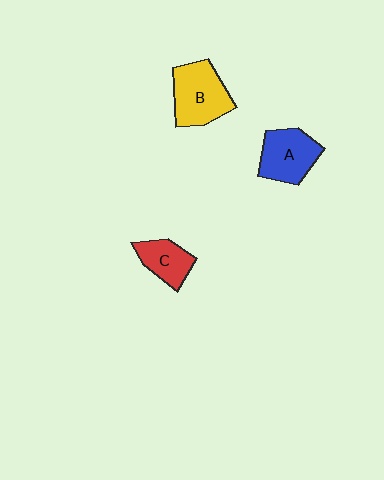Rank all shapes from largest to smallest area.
From largest to smallest: B (yellow), A (blue), C (red).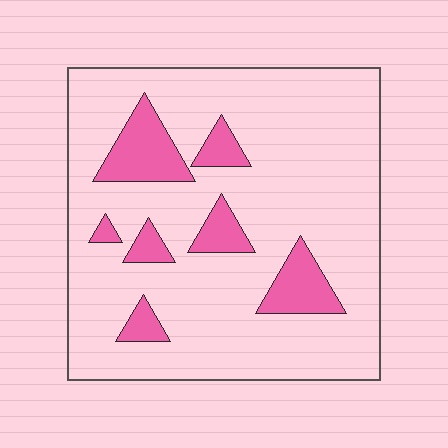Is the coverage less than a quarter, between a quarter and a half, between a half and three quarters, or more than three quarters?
Less than a quarter.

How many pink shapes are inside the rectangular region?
7.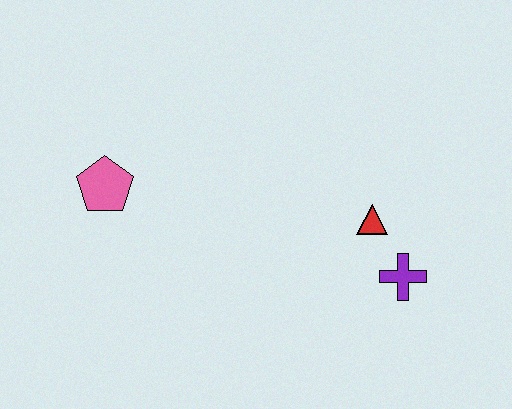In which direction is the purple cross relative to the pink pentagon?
The purple cross is to the right of the pink pentagon.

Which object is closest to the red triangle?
The purple cross is closest to the red triangle.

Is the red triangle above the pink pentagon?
No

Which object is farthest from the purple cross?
The pink pentagon is farthest from the purple cross.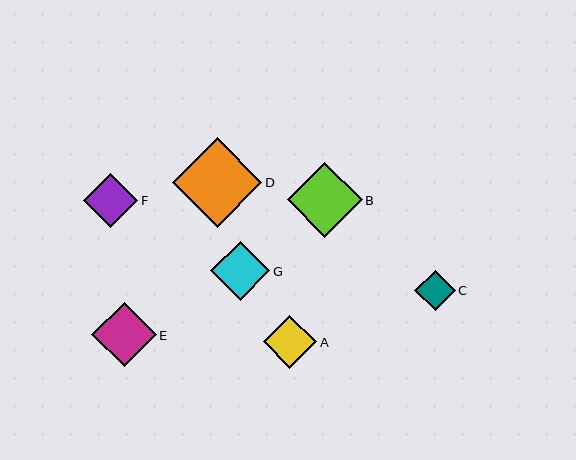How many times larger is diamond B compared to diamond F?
Diamond B is approximately 1.4 times the size of diamond F.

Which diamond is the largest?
Diamond D is the largest with a size of approximately 89 pixels.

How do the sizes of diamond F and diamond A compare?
Diamond F and diamond A are approximately the same size.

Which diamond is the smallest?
Diamond C is the smallest with a size of approximately 40 pixels.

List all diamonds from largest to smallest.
From largest to smallest: D, B, E, G, F, A, C.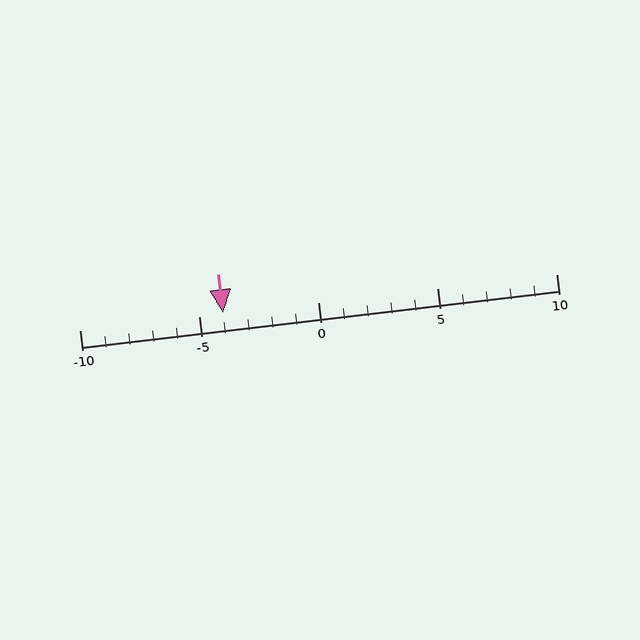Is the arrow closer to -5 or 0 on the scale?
The arrow is closer to -5.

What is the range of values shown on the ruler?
The ruler shows values from -10 to 10.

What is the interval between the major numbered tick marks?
The major tick marks are spaced 5 units apart.